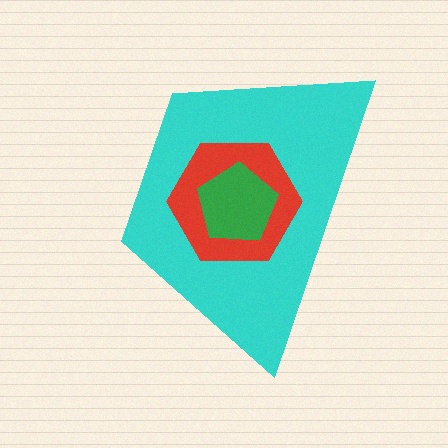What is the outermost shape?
The cyan trapezoid.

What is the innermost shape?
The green pentagon.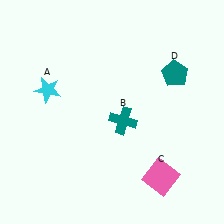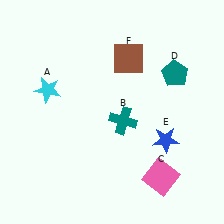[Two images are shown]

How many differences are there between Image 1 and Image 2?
There are 2 differences between the two images.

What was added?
A blue star (E), a brown square (F) were added in Image 2.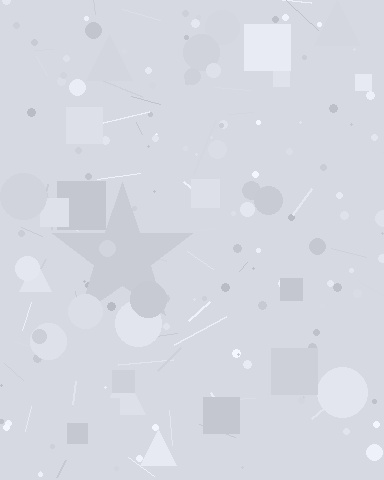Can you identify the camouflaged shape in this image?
The camouflaged shape is a star.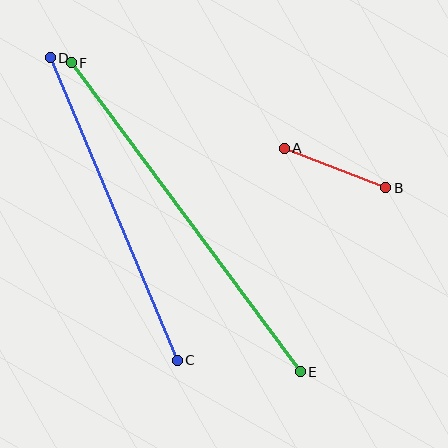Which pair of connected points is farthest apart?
Points E and F are farthest apart.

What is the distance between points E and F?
The distance is approximately 384 pixels.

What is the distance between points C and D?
The distance is approximately 328 pixels.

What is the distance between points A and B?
The distance is approximately 109 pixels.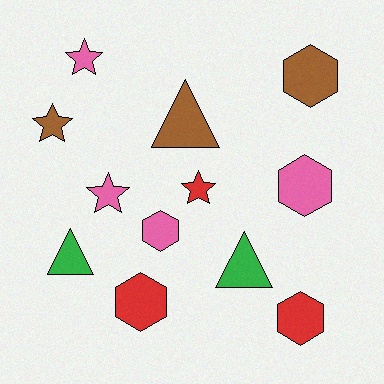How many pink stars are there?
There are 2 pink stars.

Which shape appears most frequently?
Hexagon, with 5 objects.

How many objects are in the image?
There are 12 objects.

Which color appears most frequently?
Pink, with 4 objects.